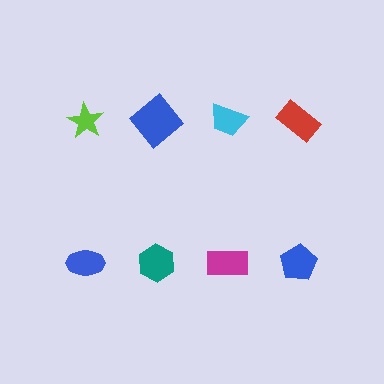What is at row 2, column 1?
A blue ellipse.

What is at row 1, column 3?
A cyan trapezoid.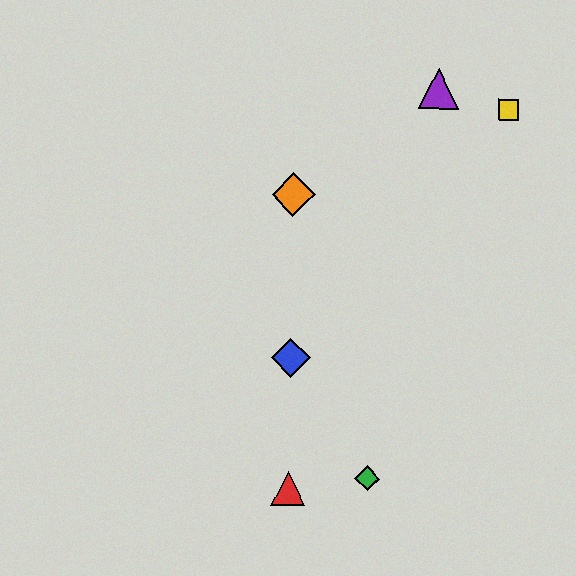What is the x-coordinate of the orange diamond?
The orange diamond is at x≈293.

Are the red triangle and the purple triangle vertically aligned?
No, the red triangle is at x≈289 and the purple triangle is at x≈439.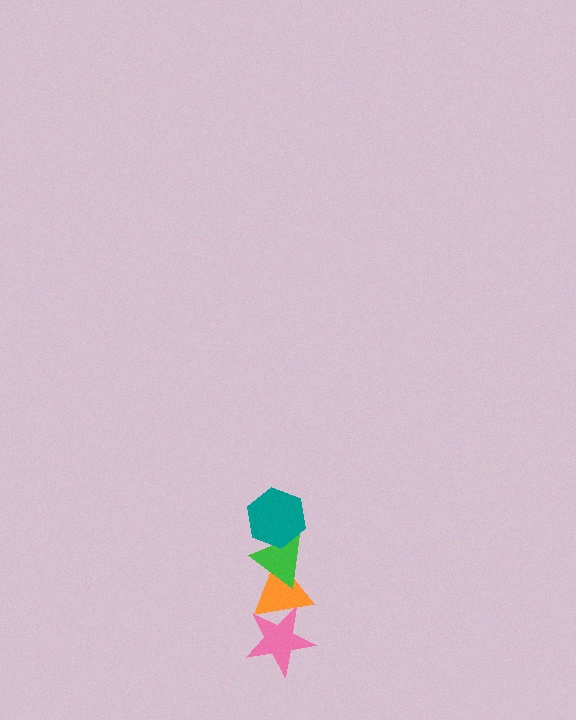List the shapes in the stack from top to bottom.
From top to bottom: the teal hexagon, the green triangle, the orange triangle, the pink star.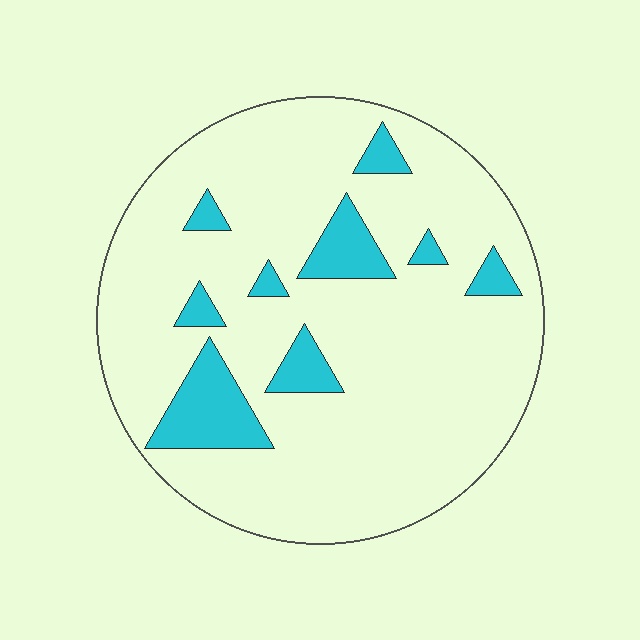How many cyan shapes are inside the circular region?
9.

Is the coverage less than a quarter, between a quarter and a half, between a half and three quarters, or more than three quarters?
Less than a quarter.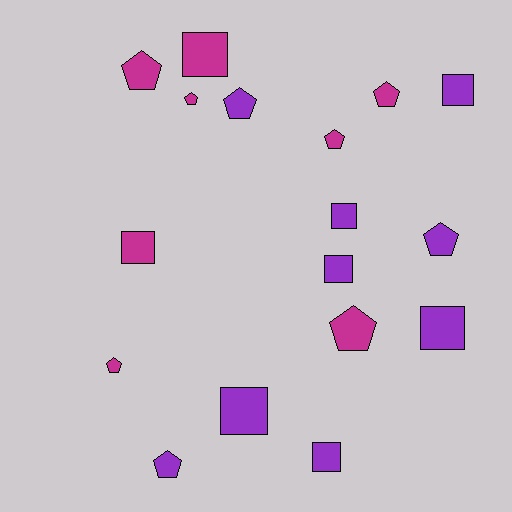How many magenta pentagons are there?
There are 6 magenta pentagons.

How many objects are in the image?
There are 17 objects.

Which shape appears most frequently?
Pentagon, with 9 objects.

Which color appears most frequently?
Purple, with 9 objects.